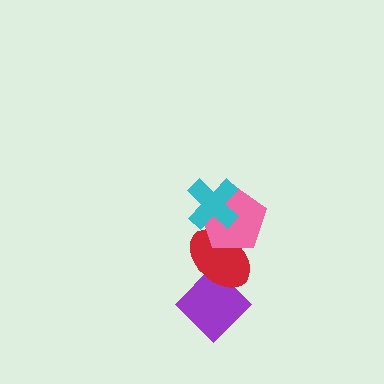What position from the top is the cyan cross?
The cyan cross is 1st from the top.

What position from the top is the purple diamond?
The purple diamond is 4th from the top.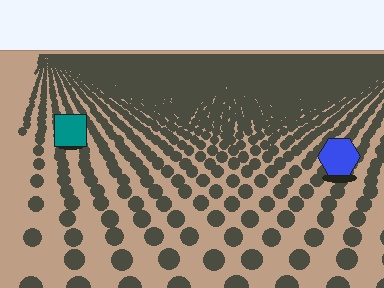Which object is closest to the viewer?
The blue hexagon is closest. The texture marks near it are larger and more spread out.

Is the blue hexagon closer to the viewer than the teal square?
Yes. The blue hexagon is closer — you can tell from the texture gradient: the ground texture is coarser near it.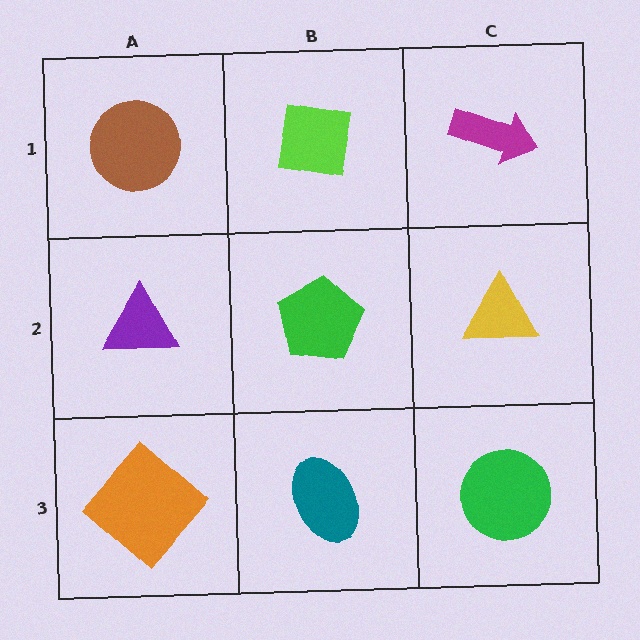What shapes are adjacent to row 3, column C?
A yellow triangle (row 2, column C), a teal ellipse (row 3, column B).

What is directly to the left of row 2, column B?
A purple triangle.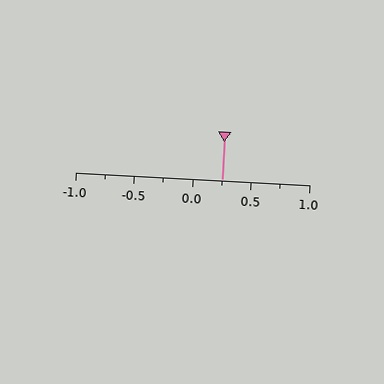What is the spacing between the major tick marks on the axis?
The major ticks are spaced 0.5 apart.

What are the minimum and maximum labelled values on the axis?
The axis runs from -1.0 to 1.0.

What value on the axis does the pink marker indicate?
The marker indicates approximately 0.25.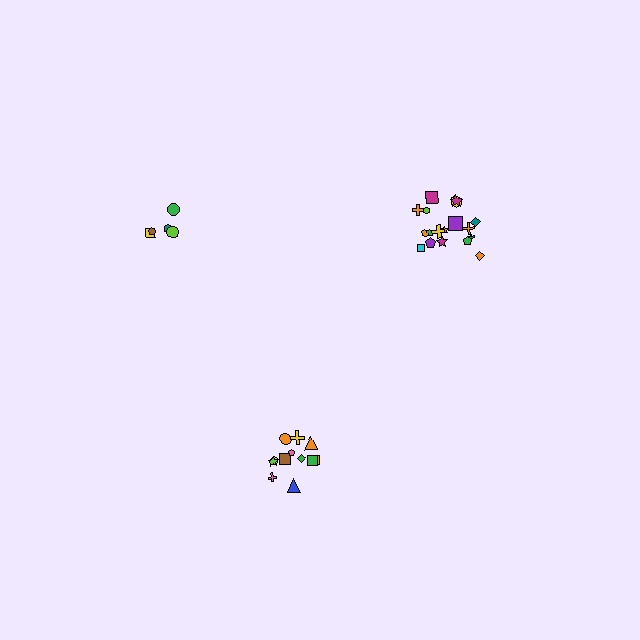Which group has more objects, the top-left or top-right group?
The top-right group.